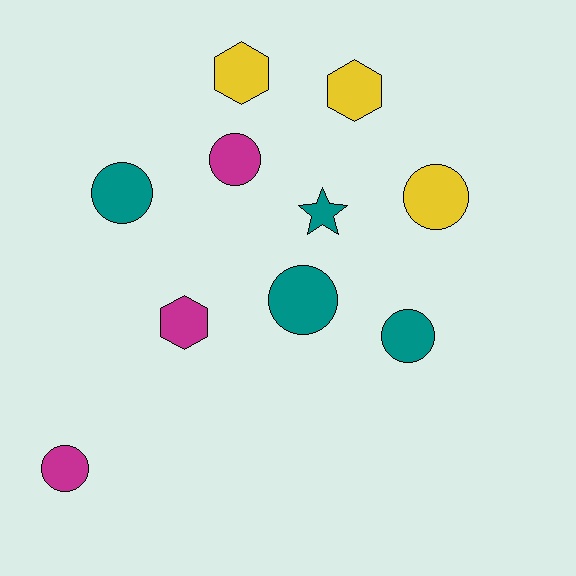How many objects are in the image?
There are 10 objects.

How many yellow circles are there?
There is 1 yellow circle.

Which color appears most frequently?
Teal, with 4 objects.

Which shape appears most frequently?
Circle, with 6 objects.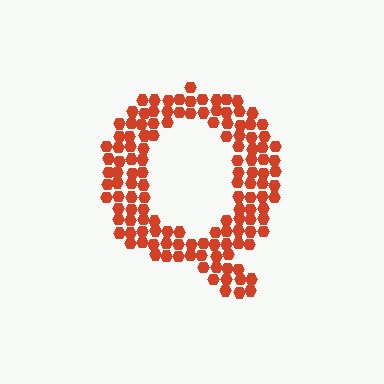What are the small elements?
The small elements are hexagons.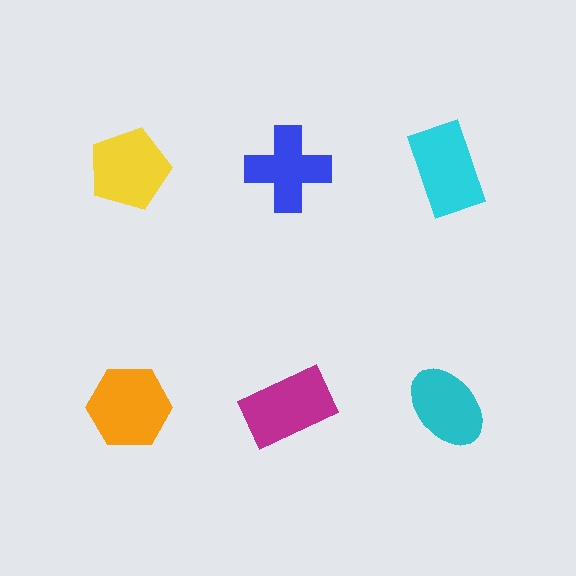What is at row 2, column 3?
A cyan ellipse.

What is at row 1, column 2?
A blue cross.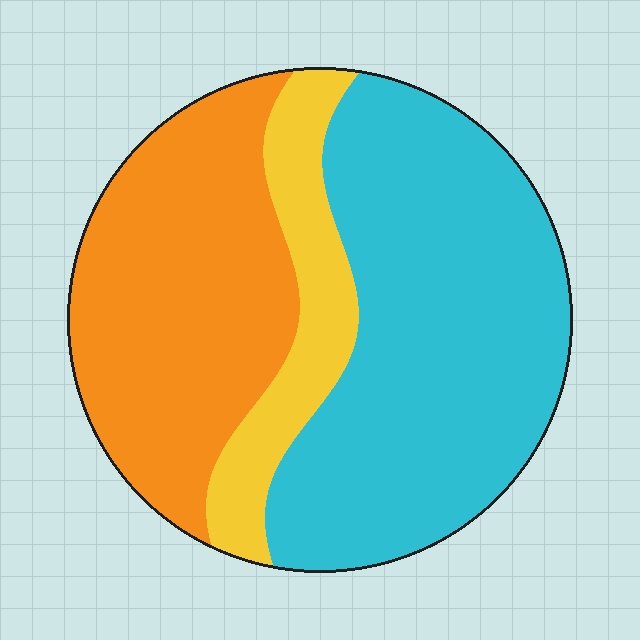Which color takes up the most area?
Cyan, at roughly 50%.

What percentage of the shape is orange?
Orange takes up between a third and a half of the shape.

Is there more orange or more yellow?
Orange.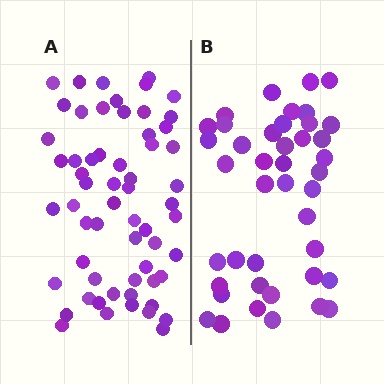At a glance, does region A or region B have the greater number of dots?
Region A (the left region) has more dots.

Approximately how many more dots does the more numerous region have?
Region A has approximately 20 more dots than region B.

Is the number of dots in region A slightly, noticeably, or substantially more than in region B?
Region A has noticeably more, but not dramatically so. The ratio is roughly 1.4 to 1.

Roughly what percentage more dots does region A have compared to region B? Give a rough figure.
About 45% more.